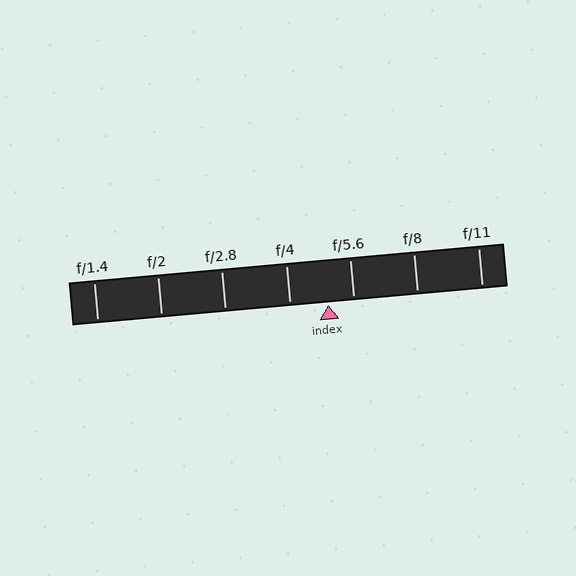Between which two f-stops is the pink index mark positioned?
The index mark is between f/4 and f/5.6.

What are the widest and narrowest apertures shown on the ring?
The widest aperture shown is f/1.4 and the narrowest is f/11.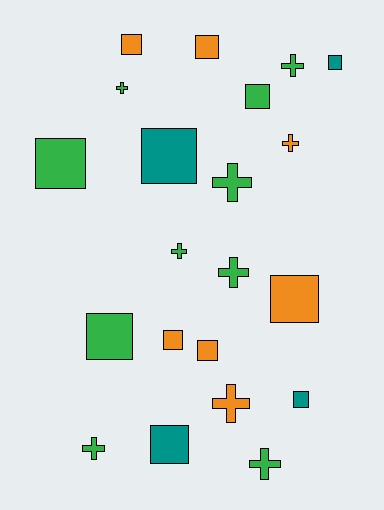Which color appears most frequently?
Green, with 10 objects.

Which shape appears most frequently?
Square, with 12 objects.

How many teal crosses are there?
There are no teal crosses.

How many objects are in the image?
There are 21 objects.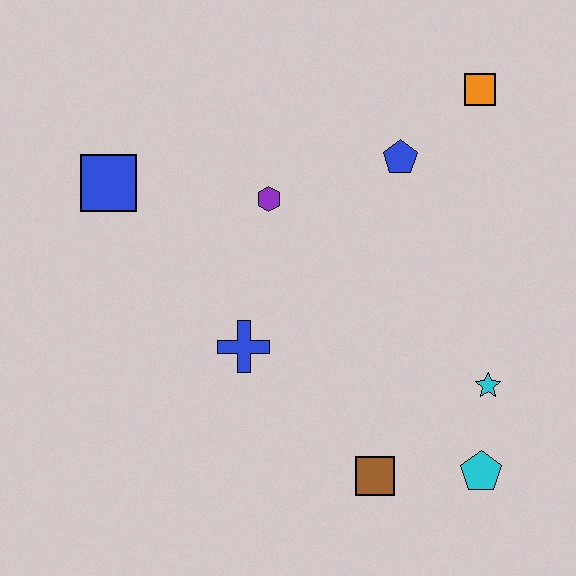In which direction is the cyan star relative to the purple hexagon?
The cyan star is to the right of the purple hexagon.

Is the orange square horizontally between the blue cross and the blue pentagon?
No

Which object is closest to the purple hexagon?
The blue pentagon is closest to the purple hexagon.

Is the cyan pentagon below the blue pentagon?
Yes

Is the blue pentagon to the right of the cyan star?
No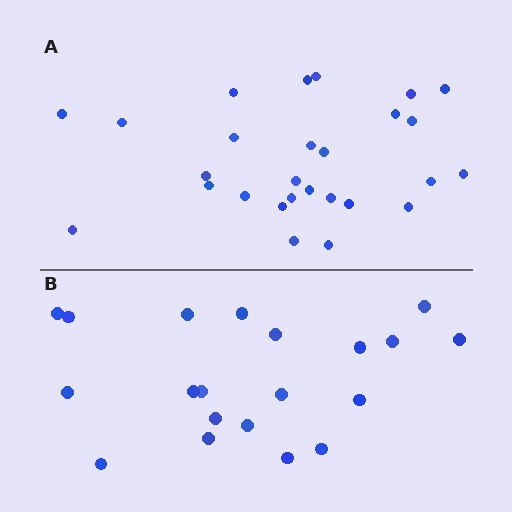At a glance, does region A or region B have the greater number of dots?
Region A (the top region) has more dots.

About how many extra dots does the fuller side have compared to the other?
Region A has roughly 8 or so more dots than region B.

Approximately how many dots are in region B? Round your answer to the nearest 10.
About 20 dots.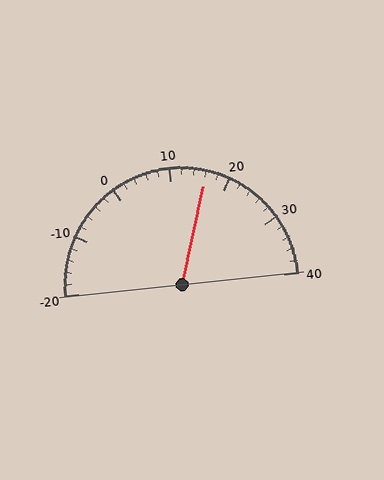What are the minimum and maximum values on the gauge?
The gauge ranges from -20 to 40.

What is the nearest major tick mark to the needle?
The nearest major tick mark is 20.